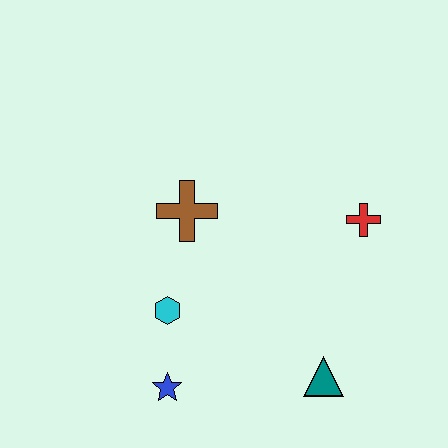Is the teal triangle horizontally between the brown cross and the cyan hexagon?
No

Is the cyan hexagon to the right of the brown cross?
No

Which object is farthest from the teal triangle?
The brown cross is farthest from the teal triangle.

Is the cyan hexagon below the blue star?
No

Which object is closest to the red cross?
The teal triangle is closest to the red cross.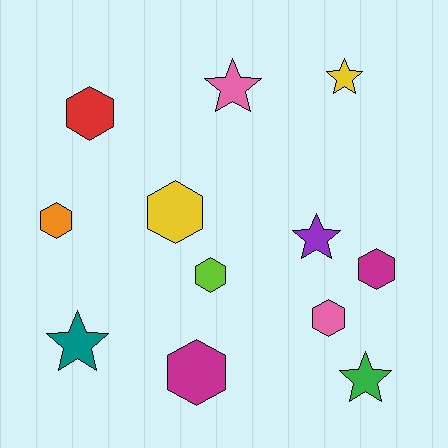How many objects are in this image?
There are 12 objects.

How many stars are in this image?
There are 5 stars.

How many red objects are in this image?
There is 1 red object.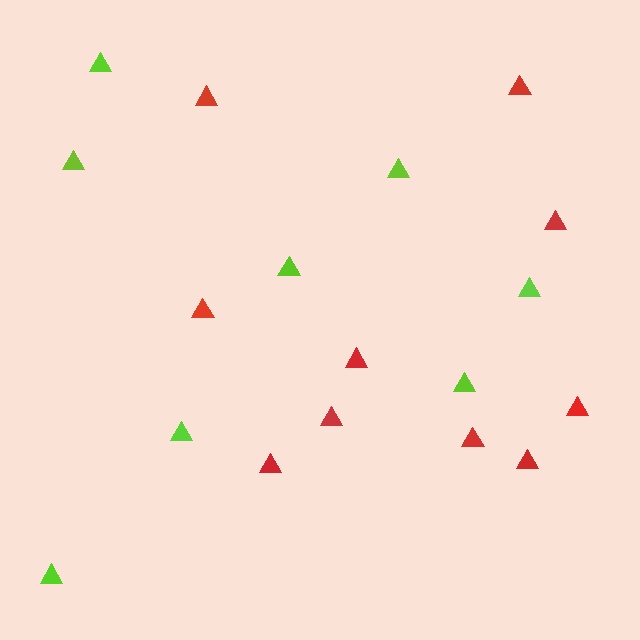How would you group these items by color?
There are 2 groups: one group of lime triangles (8) and one group of red triangles (10).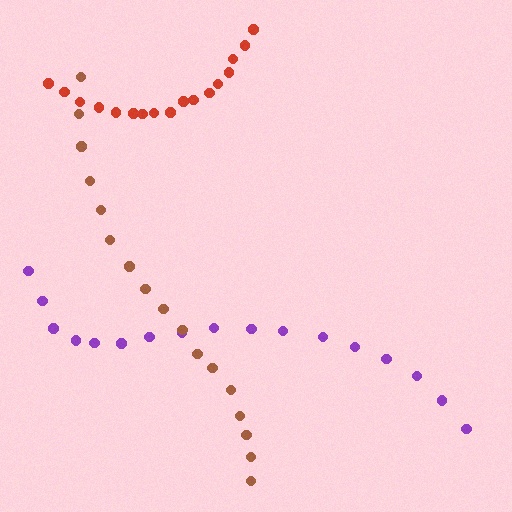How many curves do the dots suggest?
There are 3 distinct paths.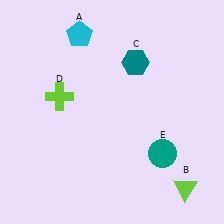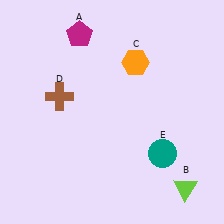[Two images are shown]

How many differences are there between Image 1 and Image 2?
There are 3 differences between the two images.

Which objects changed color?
A changed from cyan to magenta. C changed from teal to orange. D changed from lime to brown.